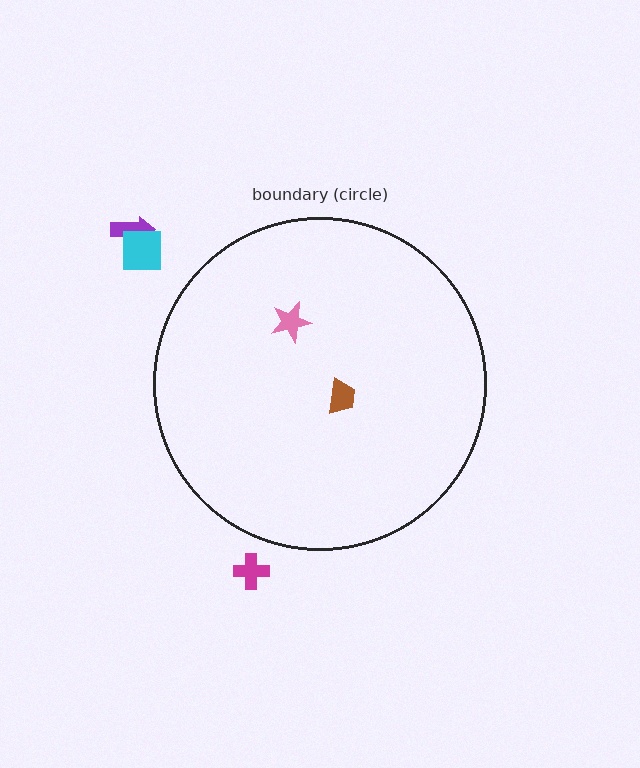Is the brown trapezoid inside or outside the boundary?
Inside.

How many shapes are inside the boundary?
2 inside, 3 outside.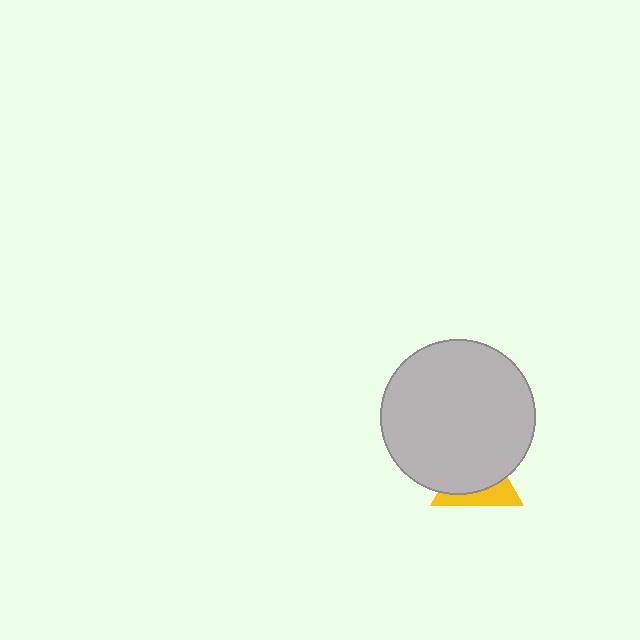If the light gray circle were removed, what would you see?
You would see the complete yellow triangle.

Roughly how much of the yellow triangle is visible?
A small part of it is visible (roughly 34%).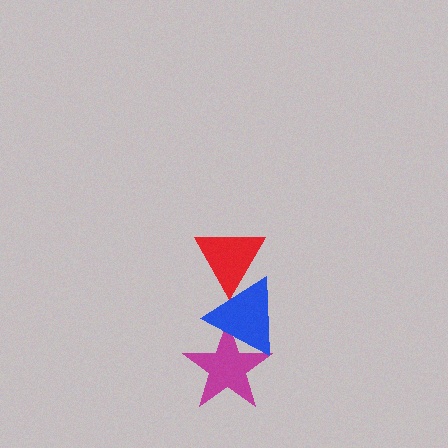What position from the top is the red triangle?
The red triangle is 1st from the top.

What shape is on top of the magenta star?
The blue triangle is on top of the magenta star.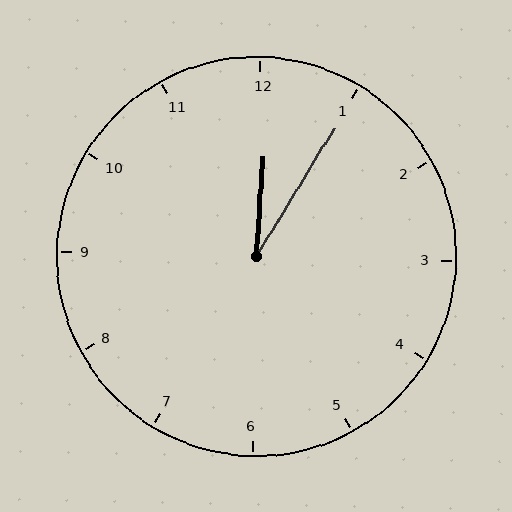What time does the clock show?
12:05.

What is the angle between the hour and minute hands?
Approximately 28 degrees.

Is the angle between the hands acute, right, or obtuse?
It is acute.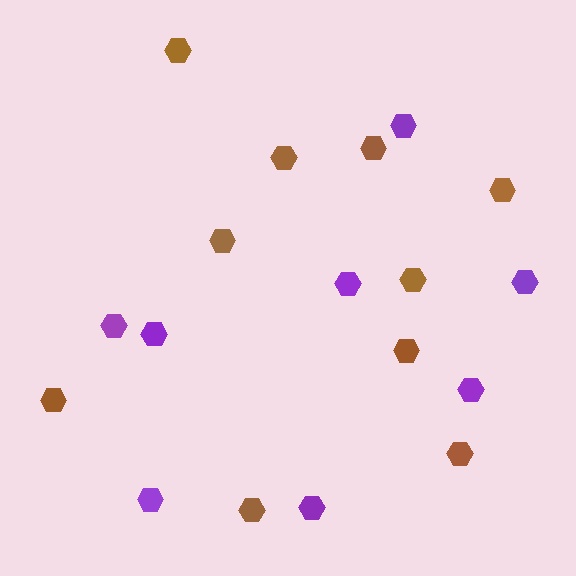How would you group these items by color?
There are 2 groups: one group of brown hexagons (10) and one group of purple hexagons (8).